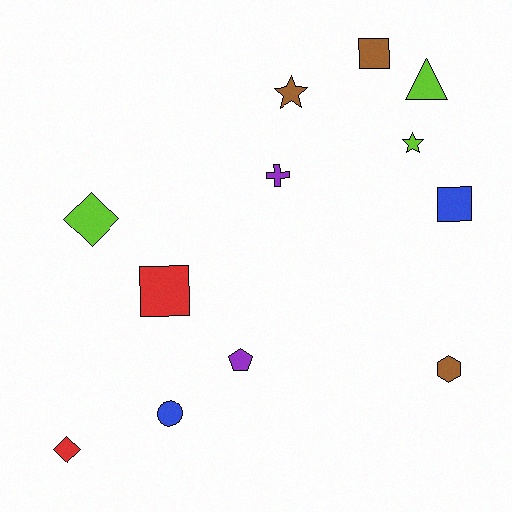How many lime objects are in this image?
There are 3 lime objects.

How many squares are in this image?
There are 3 squares.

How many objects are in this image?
There are 12 objects.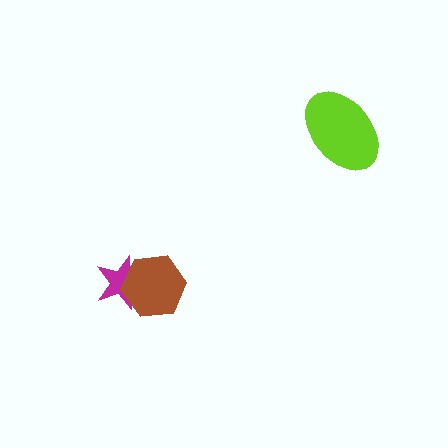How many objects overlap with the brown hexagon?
1 object overlaps with the brown hexagon.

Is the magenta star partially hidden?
Yes, it is partially covered by another shape.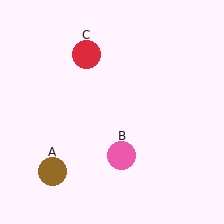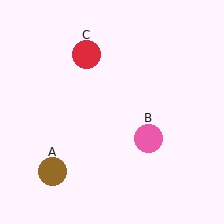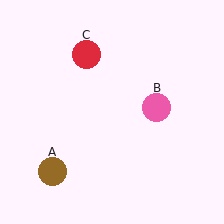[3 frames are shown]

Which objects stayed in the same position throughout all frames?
Brown circle (object A) and red circle (object C) remained stationary.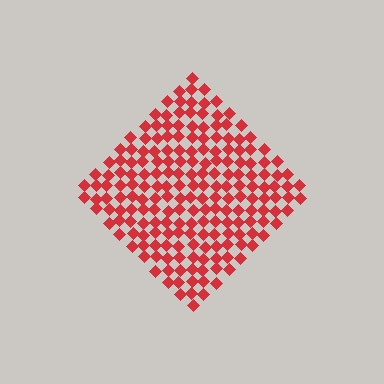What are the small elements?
The small elements are diamonds.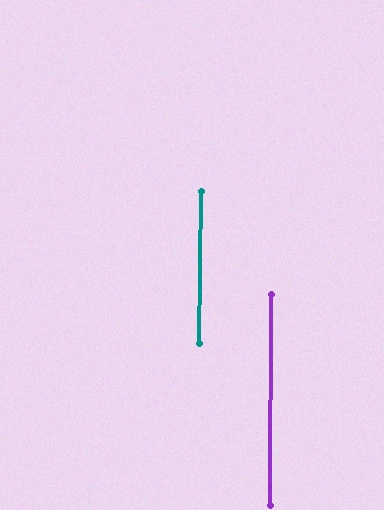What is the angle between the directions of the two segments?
Approximately 0 degrees.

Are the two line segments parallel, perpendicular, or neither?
Parallel — their directions differ by only 0.5°.